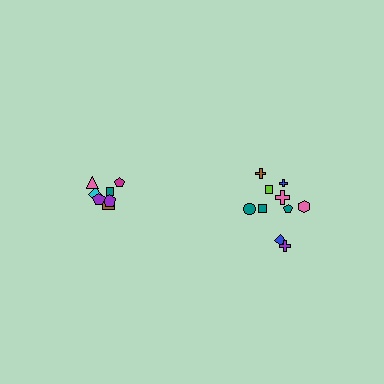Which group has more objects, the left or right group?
The right group.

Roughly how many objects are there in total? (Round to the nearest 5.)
Roughly 15 objects in total.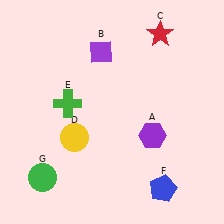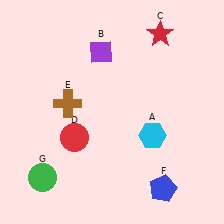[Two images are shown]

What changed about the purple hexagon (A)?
In Image 1, A is purple. In Image 2, it changed to cyan.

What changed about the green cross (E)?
In Image 1, E is green. In Image 2, it changed to brown.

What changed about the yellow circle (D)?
In Image 1, D is yellow. In Image 2, it changed to red.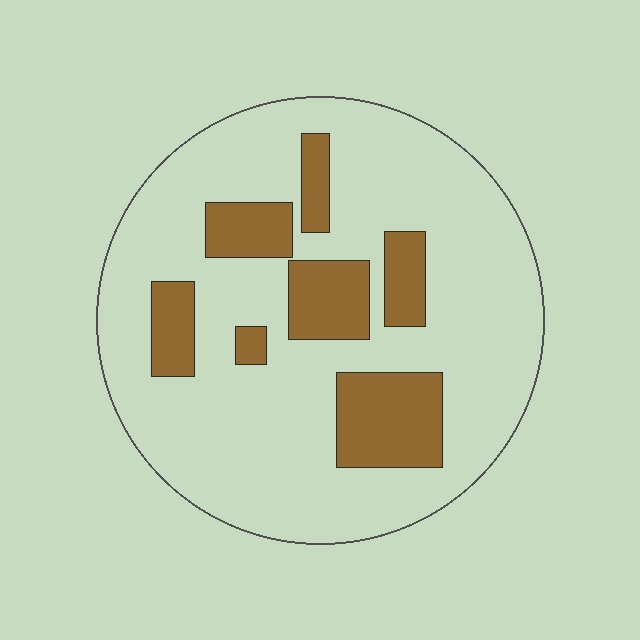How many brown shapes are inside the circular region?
7.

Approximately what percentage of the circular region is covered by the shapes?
Approximately 20%.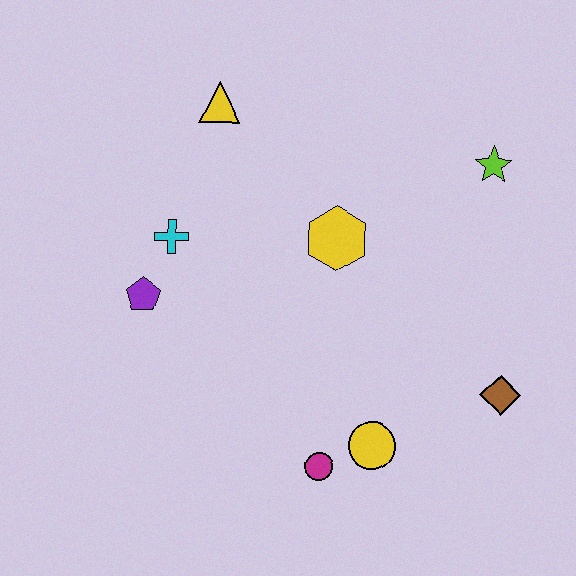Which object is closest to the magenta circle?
The yellow circle is closest to the magenta circle.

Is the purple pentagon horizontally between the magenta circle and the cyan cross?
No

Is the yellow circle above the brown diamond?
No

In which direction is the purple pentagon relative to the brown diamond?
The purple pentagon is to the left of the brown diamond.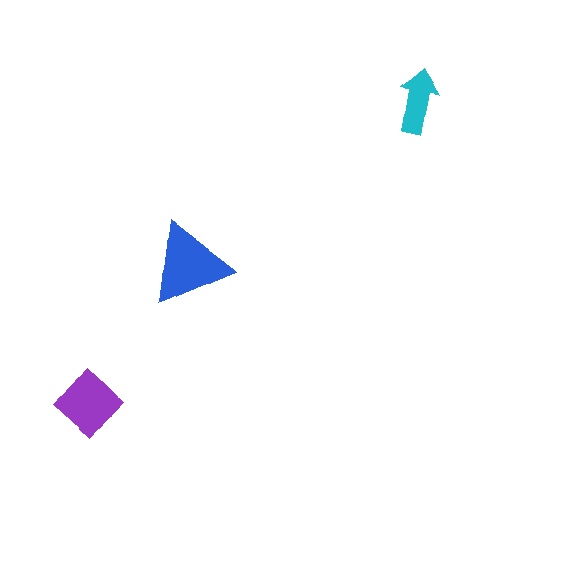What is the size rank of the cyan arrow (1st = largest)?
3rd.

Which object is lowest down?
The purple diamond is bottommost.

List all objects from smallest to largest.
The cyan arrow, the purple diamond, the blue triangle.